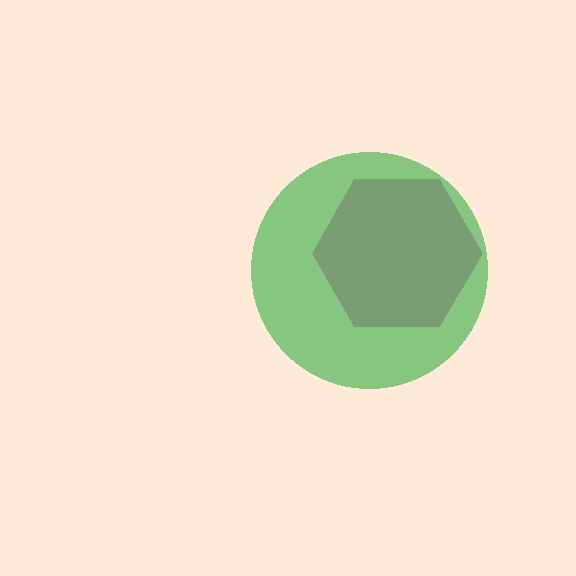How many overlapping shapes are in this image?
There are 2 overlapping shapes in the image.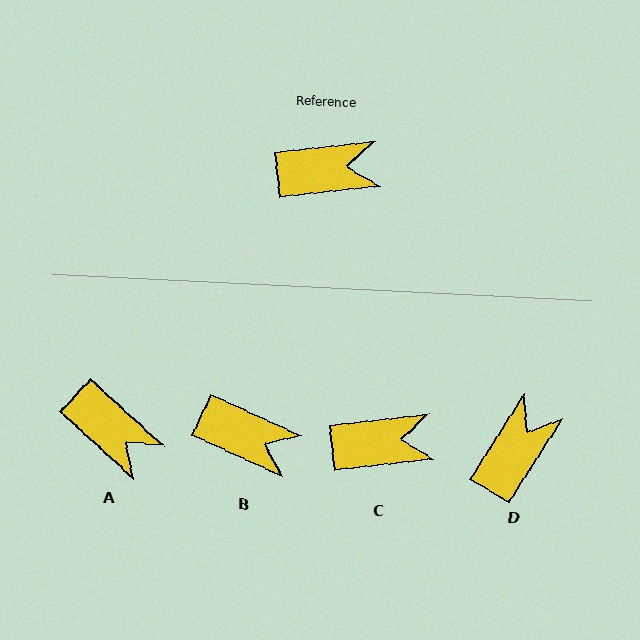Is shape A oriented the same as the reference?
No, it is off by about 49 degrees.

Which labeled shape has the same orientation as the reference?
C.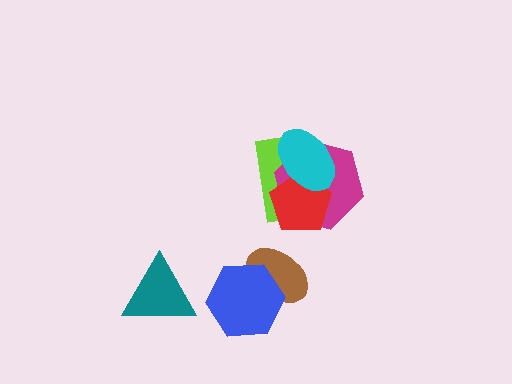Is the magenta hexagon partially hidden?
Yes, it is partially covered by another shape.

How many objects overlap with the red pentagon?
3 objects overlap with the red pentagon.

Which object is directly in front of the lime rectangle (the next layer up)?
The magenta hexagon is directly in front of the lime rectangle.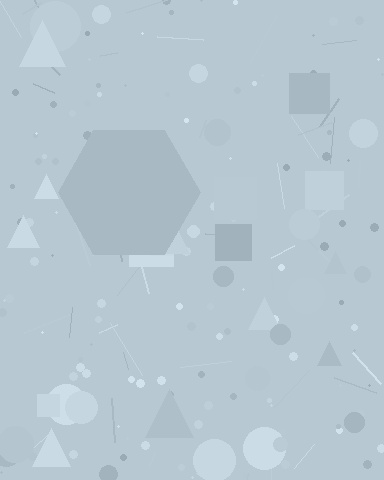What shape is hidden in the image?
A hexagon is hidden in the image.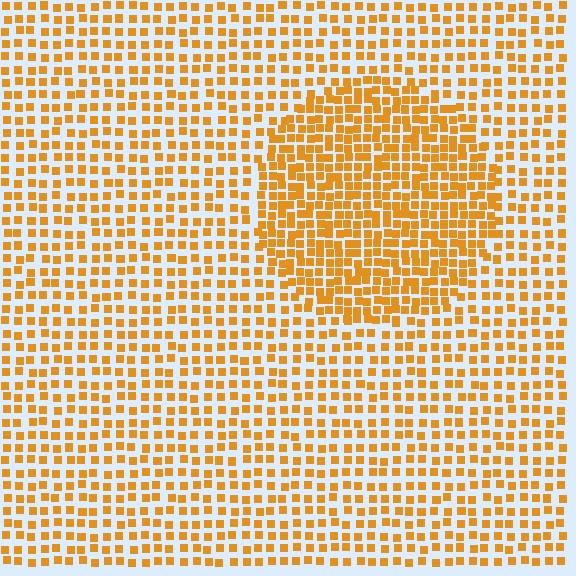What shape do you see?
I see a circle.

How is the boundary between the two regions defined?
The boundary is defined by a change in element density (approximately 1.7x ratio). All elements are the same color, size, and shape.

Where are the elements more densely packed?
The elements are more densely packed inside the circle boundary.